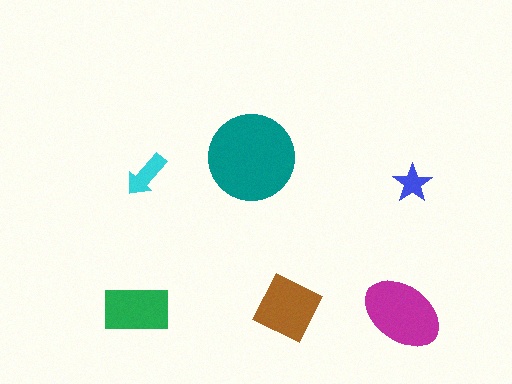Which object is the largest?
The teal circle.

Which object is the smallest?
The blue star.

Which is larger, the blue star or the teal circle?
The teal circle.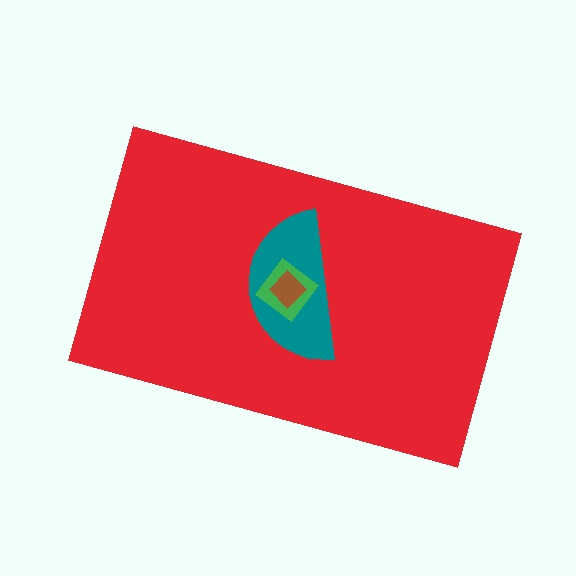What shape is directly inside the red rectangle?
The teal semicircle.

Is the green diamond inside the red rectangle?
Yes.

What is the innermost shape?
The brown diamond.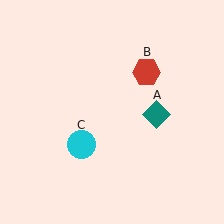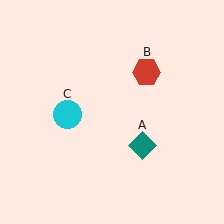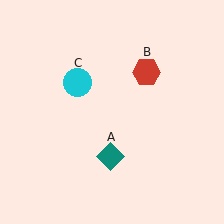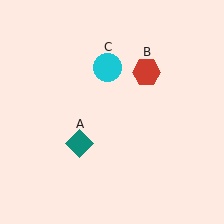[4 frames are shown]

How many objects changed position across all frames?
2 objects changed position: teal diamond (object A), cyan circle (object C).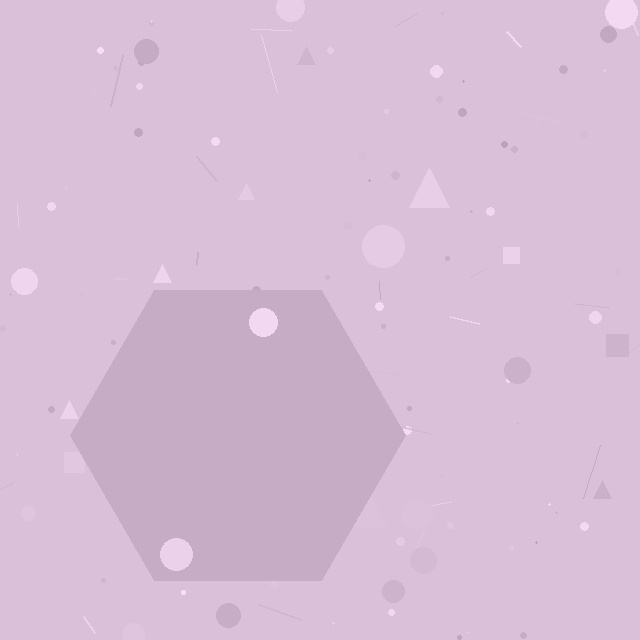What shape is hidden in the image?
A hexagon is hidden in the image.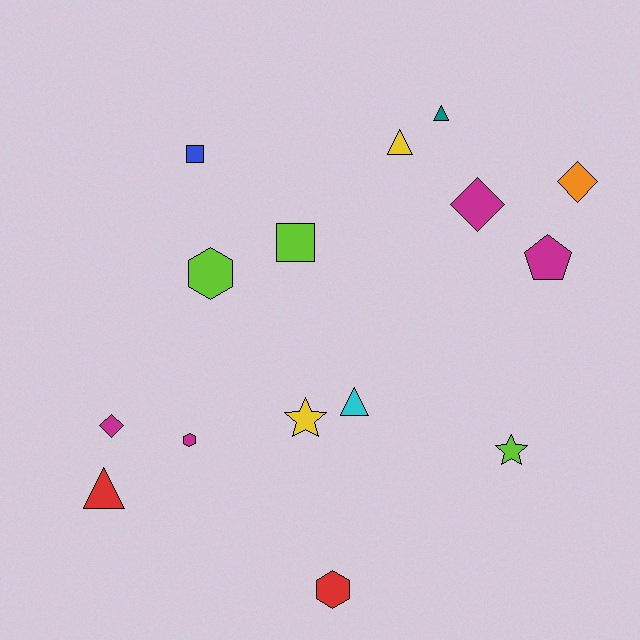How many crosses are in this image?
There are no crosses.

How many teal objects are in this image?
There is 1 teal object.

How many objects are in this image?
There are 15 objects.